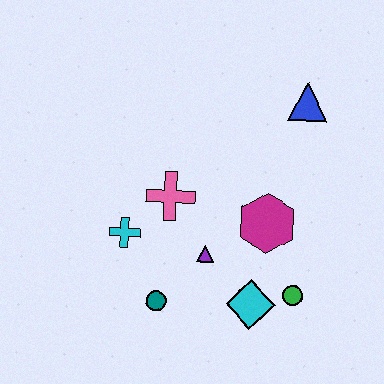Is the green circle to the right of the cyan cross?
Yes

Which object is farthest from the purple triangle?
The blue triangle is farthest from the purple triangle.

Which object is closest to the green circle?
The cyan diamond is closest to the green circle.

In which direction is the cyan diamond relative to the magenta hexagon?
The cyan diamond is below the magenta hexagon.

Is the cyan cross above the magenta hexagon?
No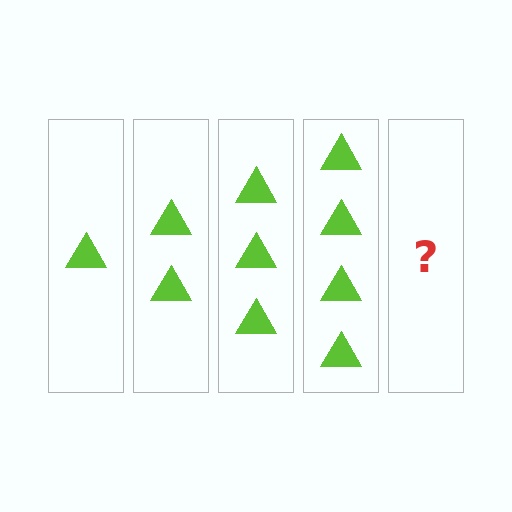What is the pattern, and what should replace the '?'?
The pattern is that each step adds one more triangle. The '?' should be 5 triangles.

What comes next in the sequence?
The next element should be 5 triangles.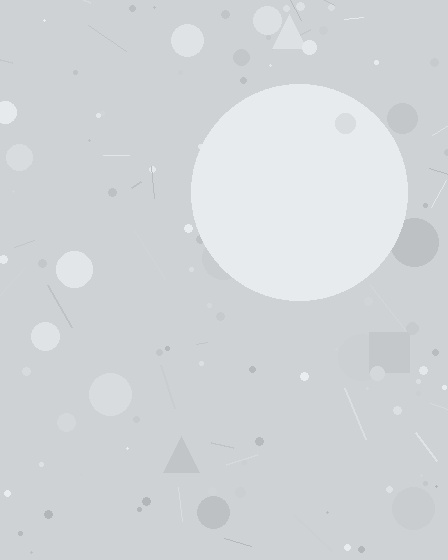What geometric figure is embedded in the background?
A circle is embedded in the background.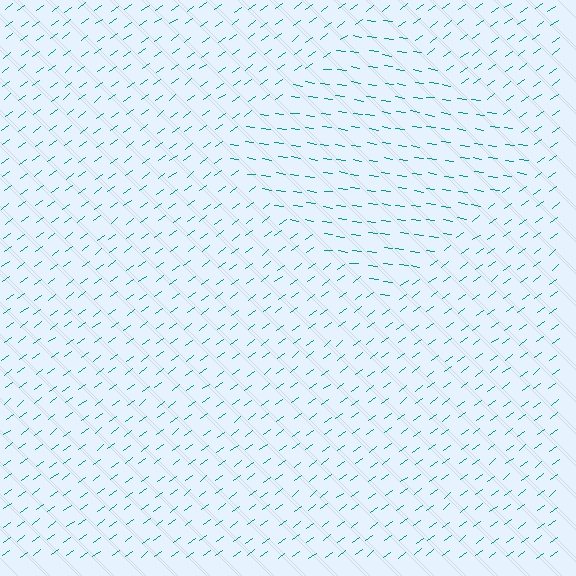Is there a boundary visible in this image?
Yes, there is a texture boundary formed by a change in line orientation.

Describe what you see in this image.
The image is filled with small teal line segments. A diamond region in the image has lines oriented differently from the surrounding lines, creating a visible texture boundary.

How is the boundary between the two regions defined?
The boundary is defined purely by a change in line orientation (approximately 45 degrees difference). All lines are the same color and thickness.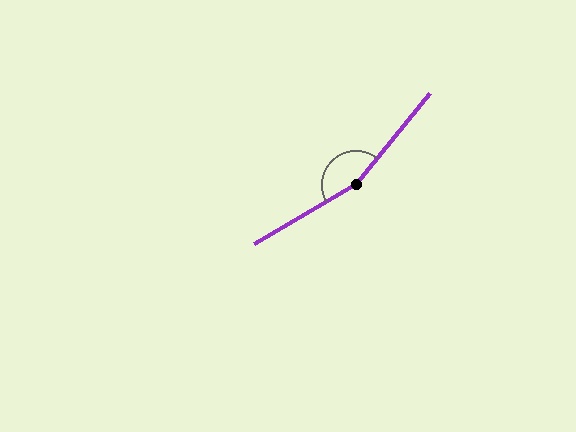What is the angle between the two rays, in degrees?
Approximately 159 degrees.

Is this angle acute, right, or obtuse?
It is obtuse.